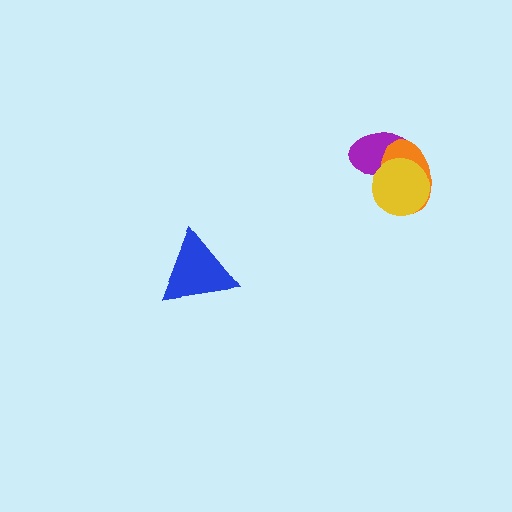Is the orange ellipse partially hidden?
Yes, it is partially covered by another shape.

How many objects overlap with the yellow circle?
2 objects overlap with the yellow circle.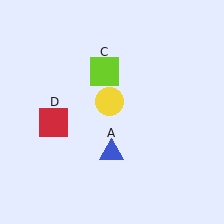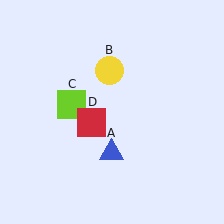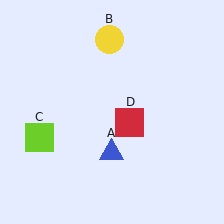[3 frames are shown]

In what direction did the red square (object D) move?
The red square (object D) moved right.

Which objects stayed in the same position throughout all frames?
Blue triangle (object A) remained stationary.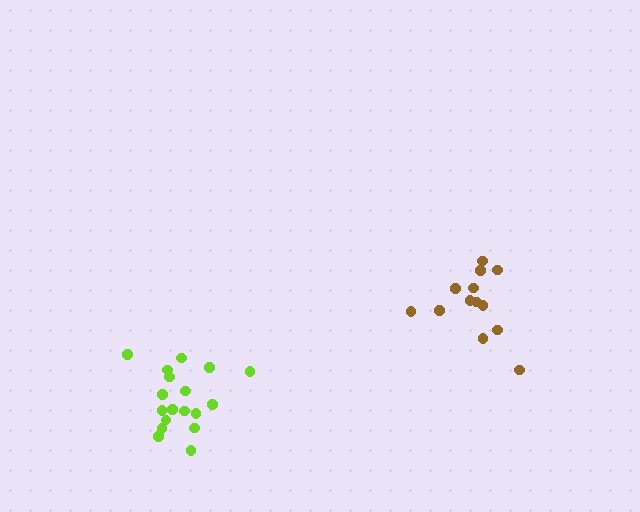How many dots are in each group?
Group 1: 13 dots, Group 2: 18 dots (31 total).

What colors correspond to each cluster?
The clusters are colored: brown, lime.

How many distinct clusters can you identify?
There are 2 distinct clusters.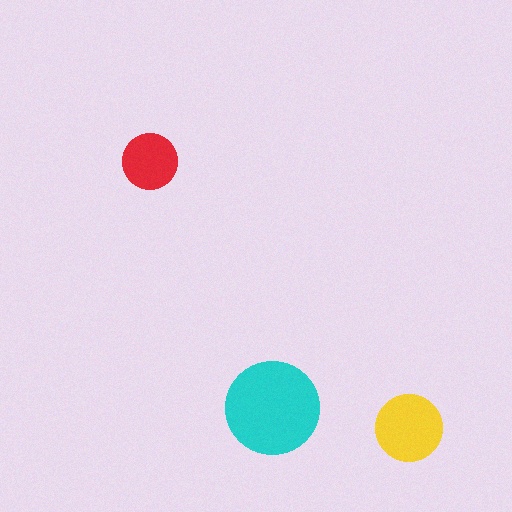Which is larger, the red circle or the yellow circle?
The yellow one.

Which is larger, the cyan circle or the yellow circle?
The cyan one.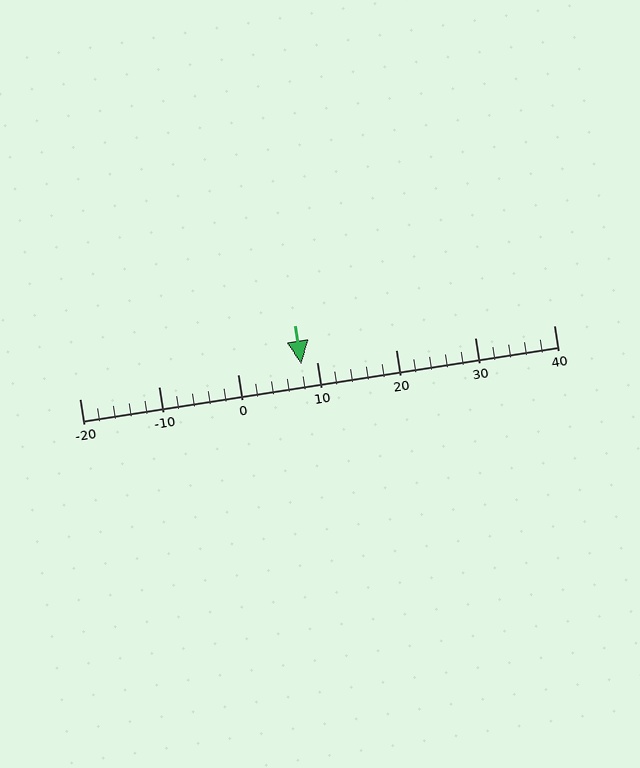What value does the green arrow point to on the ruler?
The green arrow points to approximately 8.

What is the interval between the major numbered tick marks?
The major tick marks are spaced 10 units apart.